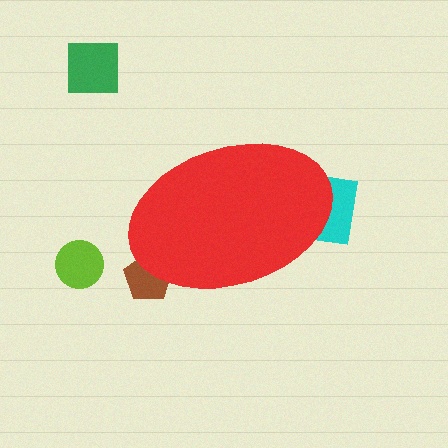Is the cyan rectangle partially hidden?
Yes, the cyan rectangle is partially hidden behind the red ellipse.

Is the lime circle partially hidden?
No, the lime circle is fully visible.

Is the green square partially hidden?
No, the green square is fully visible.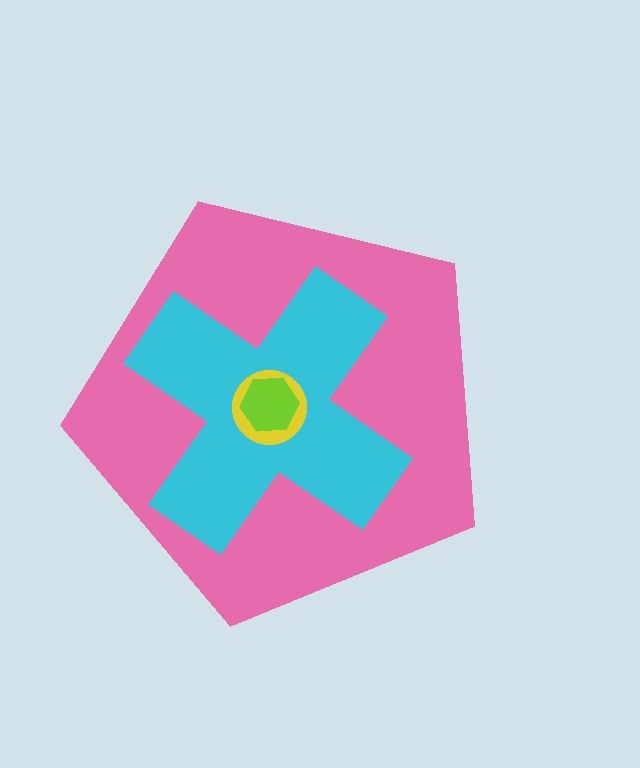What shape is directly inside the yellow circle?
The lime hexagon.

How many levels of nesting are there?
4.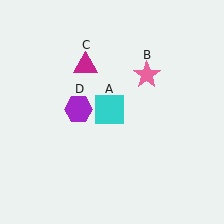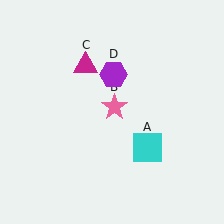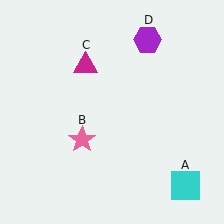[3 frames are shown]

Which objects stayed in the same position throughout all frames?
Magenta triangle (object C) remained stationary.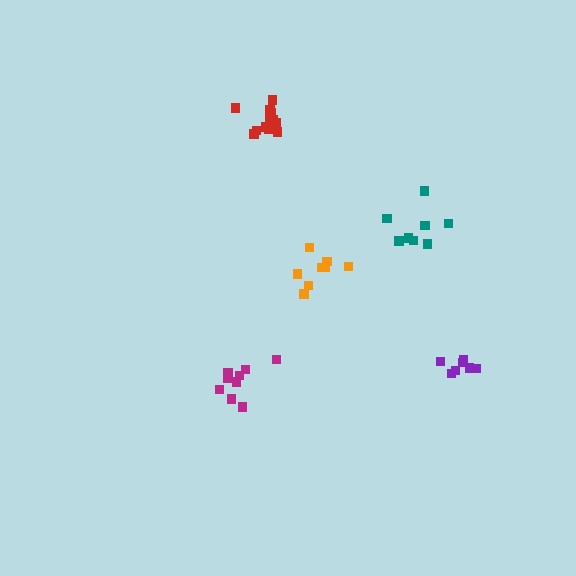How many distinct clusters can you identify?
There are 5 distinct clusters.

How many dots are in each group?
Group 1: 9 dots, Group 2: 7 dots, Group 3: 12 dots, Group 4: 8 dots, Group 5: 8 dots (44 total).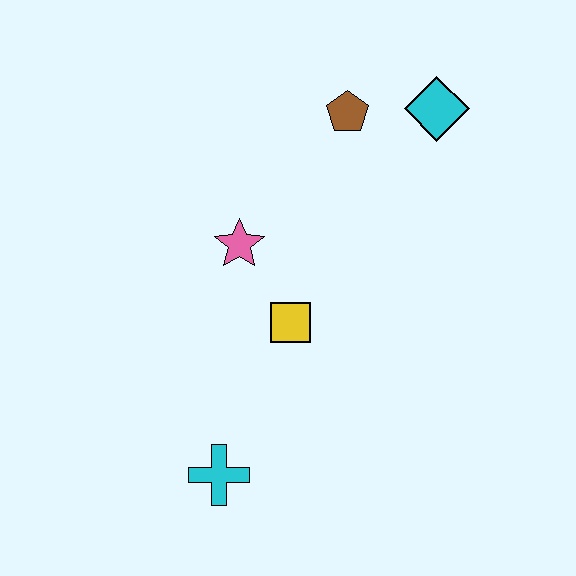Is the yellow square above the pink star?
No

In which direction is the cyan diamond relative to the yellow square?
The cyan diamond is above the yellow square.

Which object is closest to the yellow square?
The pink star is closest to the yellow square.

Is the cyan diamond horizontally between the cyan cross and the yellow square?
No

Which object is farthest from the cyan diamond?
The cyan cross is farthest from the cyan diamond.